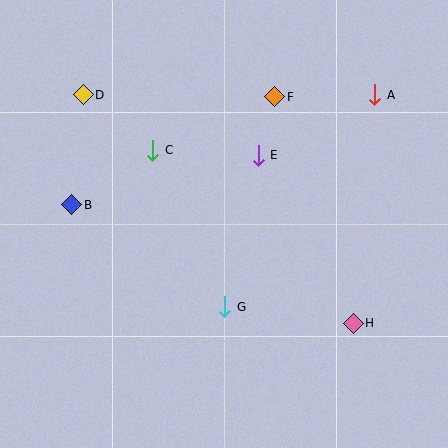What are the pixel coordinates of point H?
Point H is at (353, 323).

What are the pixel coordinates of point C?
Point C is at (153, 150).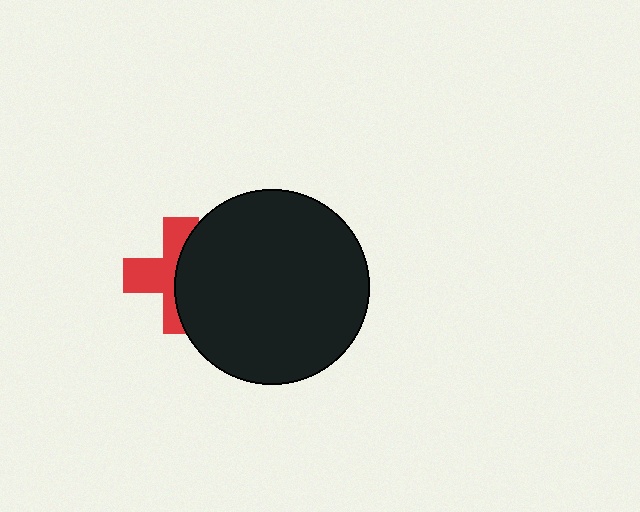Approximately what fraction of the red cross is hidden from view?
Roughly 51% of the red cross is hidden behind the black circle.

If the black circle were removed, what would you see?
You would see the complete red cross.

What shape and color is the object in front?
The object in front is a black circle.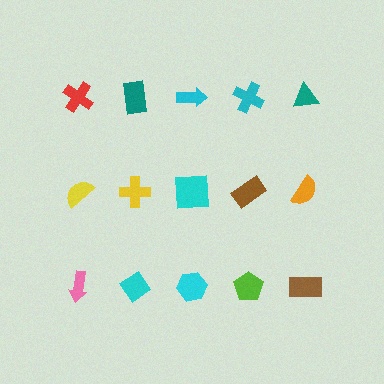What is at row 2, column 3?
A cyan square.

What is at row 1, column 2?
A teal rectangle.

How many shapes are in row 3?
5 shapes.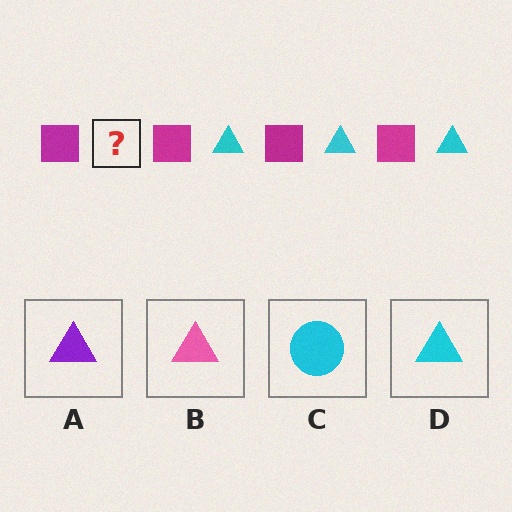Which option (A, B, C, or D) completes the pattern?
D.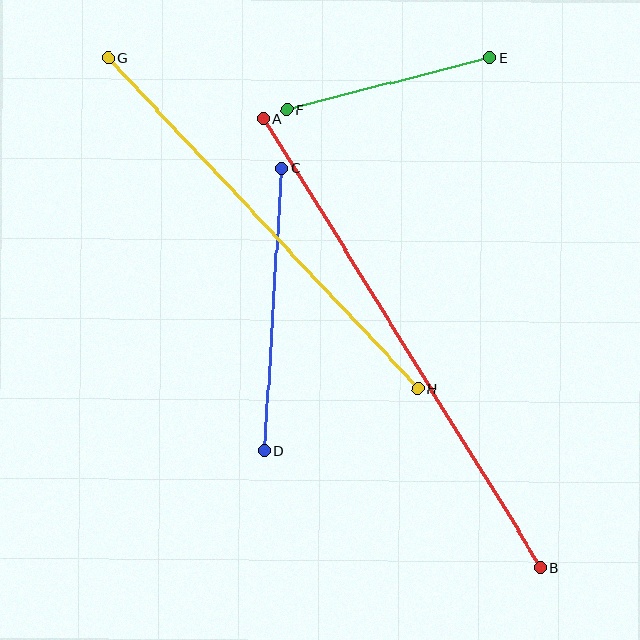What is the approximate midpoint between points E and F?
The midpoint is at approximately (388, 84) pixels.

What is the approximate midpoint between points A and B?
The midpoint is at approximately (402, 343) pixels.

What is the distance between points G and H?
The distance is approximately 453 pixels.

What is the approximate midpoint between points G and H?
The midpoint is at approximately (263, 223) pixels.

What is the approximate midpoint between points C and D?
The midpoint is at approximately (273, 309) pixels.